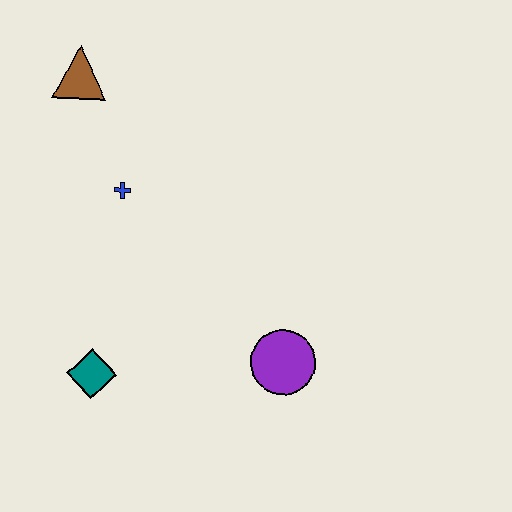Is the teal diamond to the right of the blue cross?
No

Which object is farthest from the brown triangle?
The purple circle is farthest from the brown triangle.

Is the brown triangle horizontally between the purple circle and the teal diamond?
No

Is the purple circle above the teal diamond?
Yes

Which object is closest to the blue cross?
The brown triangle is closest to the blue cross.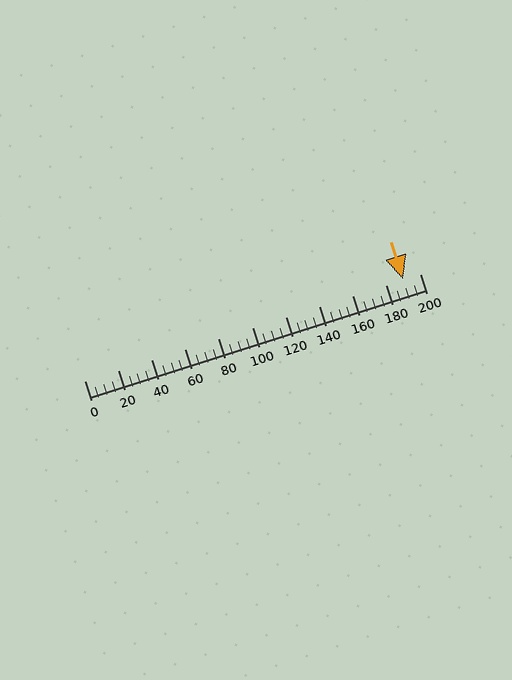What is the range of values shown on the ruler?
The ruler shows values from 0 to 200.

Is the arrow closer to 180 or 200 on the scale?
The arrow is closer to 200.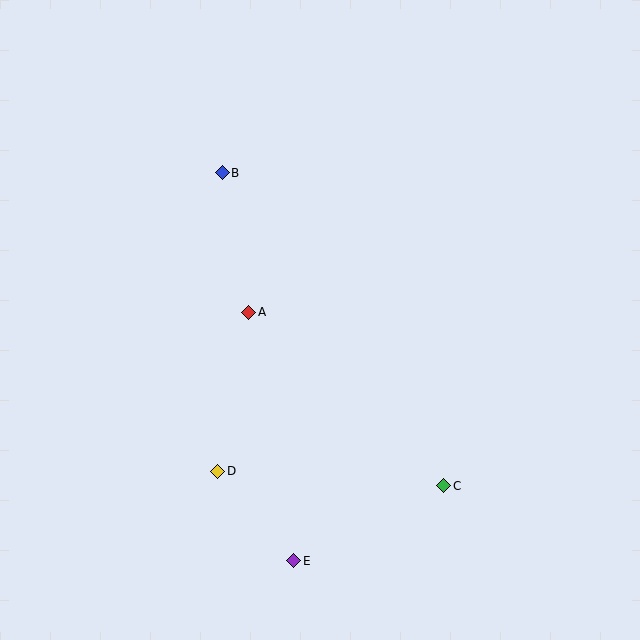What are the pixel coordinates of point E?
Point E is at (294, 561).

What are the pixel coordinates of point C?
Point C is at (444, 486).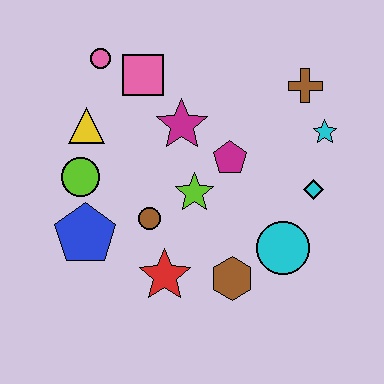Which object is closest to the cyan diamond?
The cyan star is closest to the cyan diamond.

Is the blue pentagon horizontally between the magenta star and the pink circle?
No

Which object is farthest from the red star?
The brown cross is farthest from the red star.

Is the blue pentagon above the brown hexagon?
Yes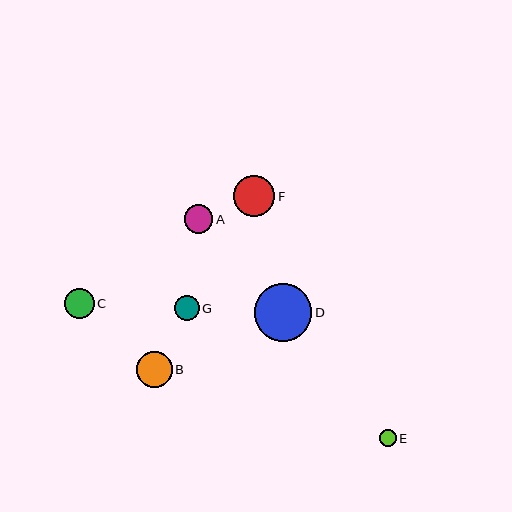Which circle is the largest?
Circle D is the largest with a size of approximately 58 pixels.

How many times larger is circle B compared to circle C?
Circle B is approximately 1.2 times the size of circle C.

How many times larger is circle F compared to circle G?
Circle F is approximately 1.7 times the size of circle G.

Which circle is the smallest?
Circle E is the smallest with a size of approximately 17 pixels.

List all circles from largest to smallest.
From largest to smallest: D, F, B, C, A, G, E.